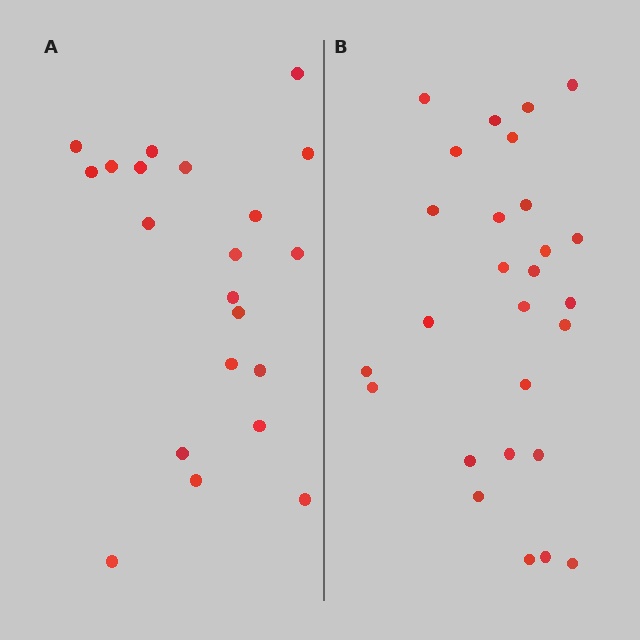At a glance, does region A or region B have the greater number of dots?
Region B (the right region) has more dots.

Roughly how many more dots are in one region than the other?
Region B has about 6 more dots than region A.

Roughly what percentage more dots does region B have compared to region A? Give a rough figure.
About 30% more.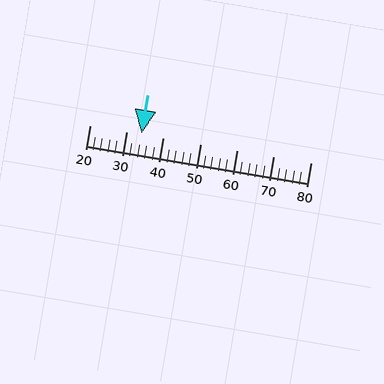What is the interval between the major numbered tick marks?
The major tick marks are spaced 10 units apart.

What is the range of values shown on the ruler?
The ruler shows values from 20 to 80.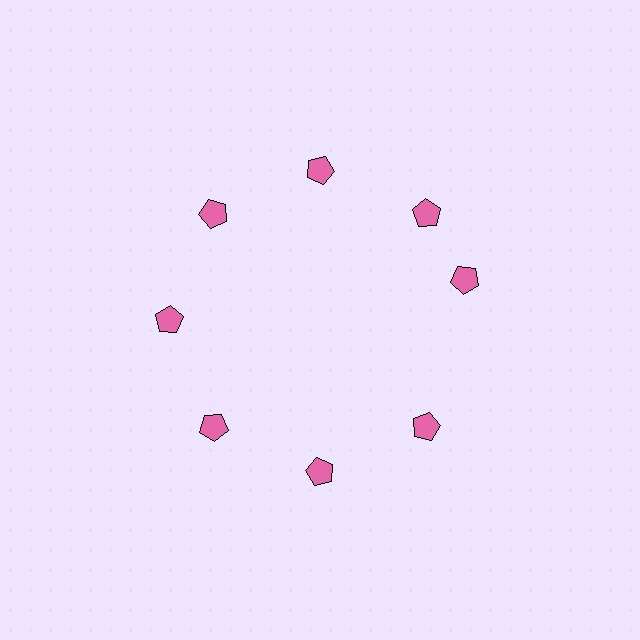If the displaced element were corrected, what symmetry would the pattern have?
It would have 8-fold rotational symmetry — the pattern would map onto itself every 45 degrees.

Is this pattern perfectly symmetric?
No. The 8 pink pentagons are arranged in a ring, but one element near the 3 o'clock position is rotated out of alignment along the ring, breaking the 8-fold rotational symmetry.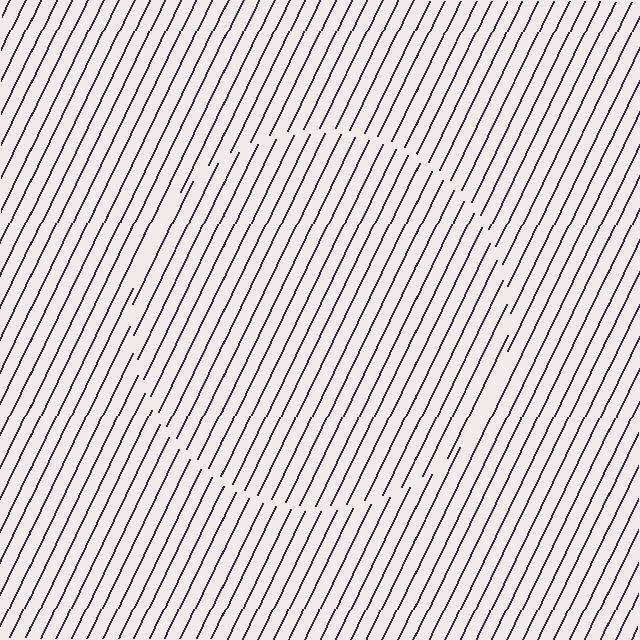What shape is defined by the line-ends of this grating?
An illusory circle. The interior of the shape contains the same grating, shifted by half a period — the contour is defined by the phase discontinuity where line-ends from the inner and outer gratings abut.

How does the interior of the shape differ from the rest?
The interior of the shape contains the same grating, shifted by half a period — the contour is defined by the phase discontinuity where line-ends from the inner and outer gratings abut.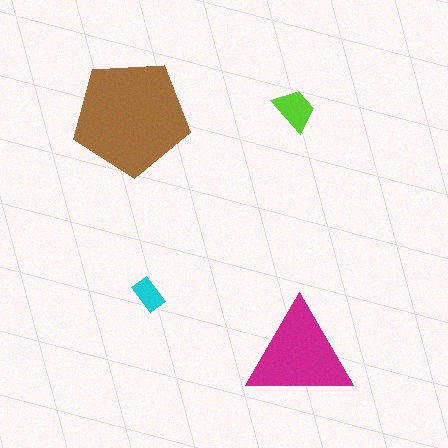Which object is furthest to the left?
The brown pentagon is leftmost.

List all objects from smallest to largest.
The cyan rectangle, the lime trapezoid, the magenta triangle, the brown pentagon.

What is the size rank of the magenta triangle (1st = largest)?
2nd.